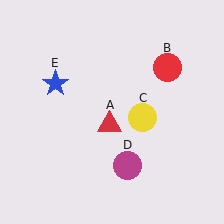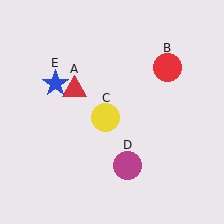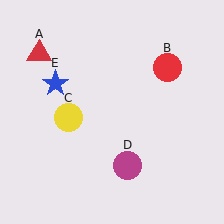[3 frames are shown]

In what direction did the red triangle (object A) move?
The red triangle (object A) moved up and to the left.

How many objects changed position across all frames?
2 objects changed position: red triangle (object A), yellow circle (object C).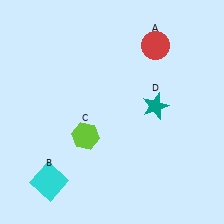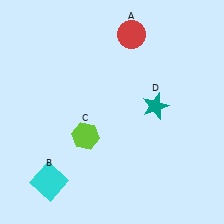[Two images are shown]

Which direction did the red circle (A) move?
The red circle (A) moved left.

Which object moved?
The red circle (A) moved left.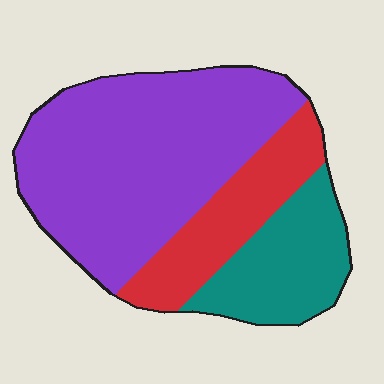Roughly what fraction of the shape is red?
Red covers around 20% of the shape.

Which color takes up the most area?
Purple, at roughly 60%.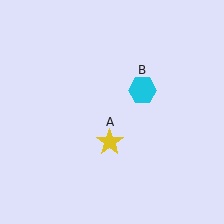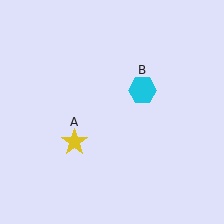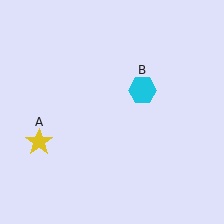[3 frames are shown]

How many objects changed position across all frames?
1 object changed position: yellow star (object A).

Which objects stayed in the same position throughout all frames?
Cyan hexagon (object B) remained stationary.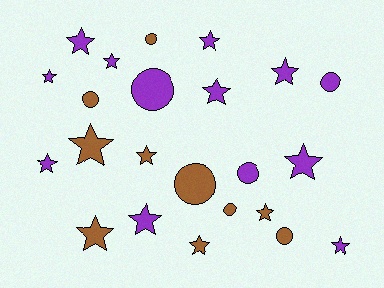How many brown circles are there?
There are 5 brown circles.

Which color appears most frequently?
Purple, with 13 objects.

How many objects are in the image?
There are 23 objects.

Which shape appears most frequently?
Star, with 15 objects.